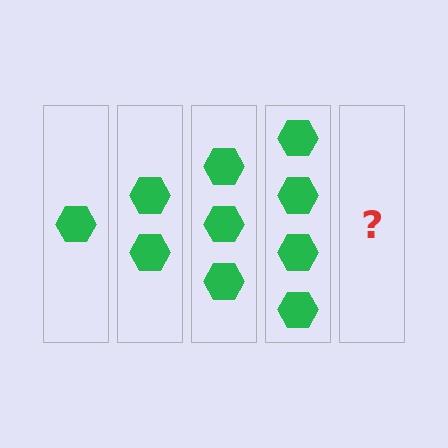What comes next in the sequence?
The next element should be 5 hexagons.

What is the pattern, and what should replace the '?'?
The pattern is that each step adds one more hexagon. The '?' should be 5 hexagons.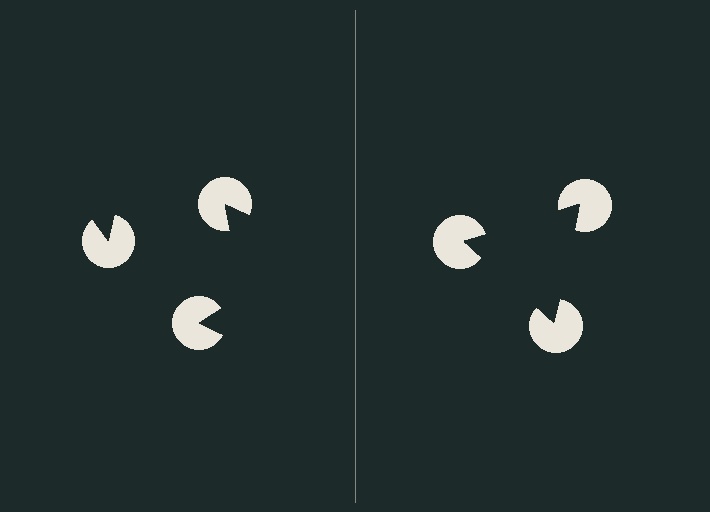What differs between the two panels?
The pac-man discs are positioned identically on both sides; only the wedge orientations differ. On the right they align to a triangle; on the left they are misaligned.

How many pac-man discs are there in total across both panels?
6 — 3 on each side.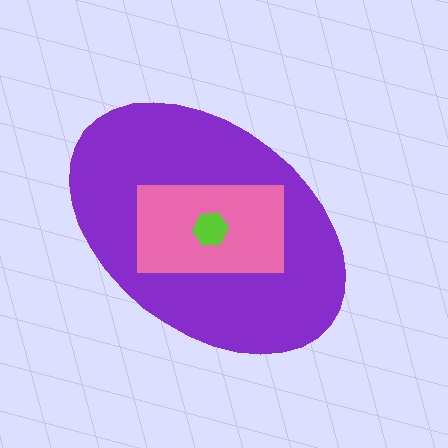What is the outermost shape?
The purple ellipse.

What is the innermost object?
The lime hexagon.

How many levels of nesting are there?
3.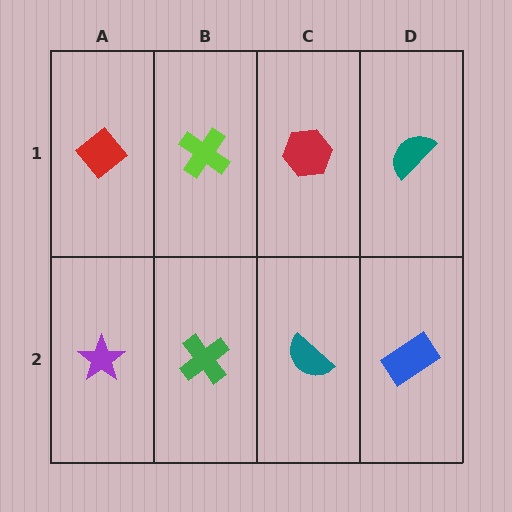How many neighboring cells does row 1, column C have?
3.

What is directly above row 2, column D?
A teal semicircle.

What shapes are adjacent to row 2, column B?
A lime cross (row 1, column B), a purple star (row 2, column A), a teal semicircle (row 2, column C).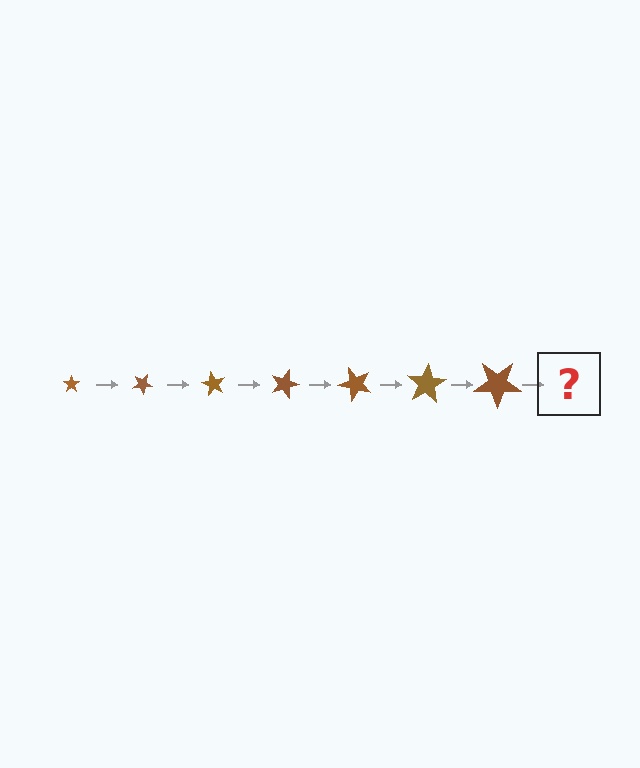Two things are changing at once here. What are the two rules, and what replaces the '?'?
The two rules are that the star grows larger each step and it rotates 30 degrees each step. The '?' should be a star, larger than the previous one and rotated 210 degrees from the start.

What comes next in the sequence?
The next element should be a star, larger than the previous one and rotated 210 degrees from the start.